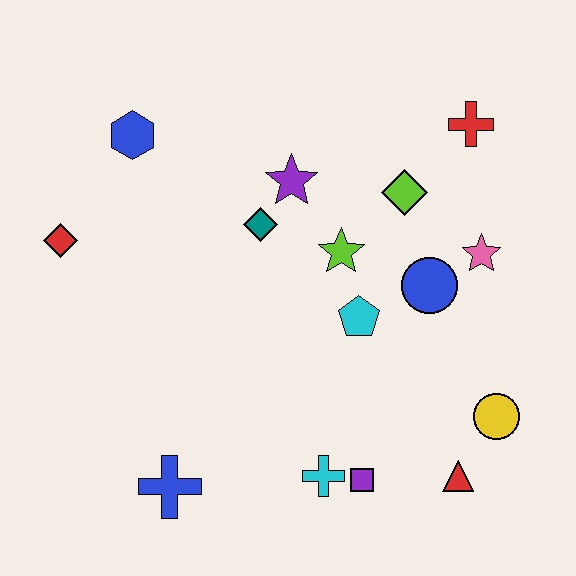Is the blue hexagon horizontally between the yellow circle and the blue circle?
No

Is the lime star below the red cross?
Yes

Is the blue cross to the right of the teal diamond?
No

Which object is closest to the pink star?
The blue circle is closest to the pink star.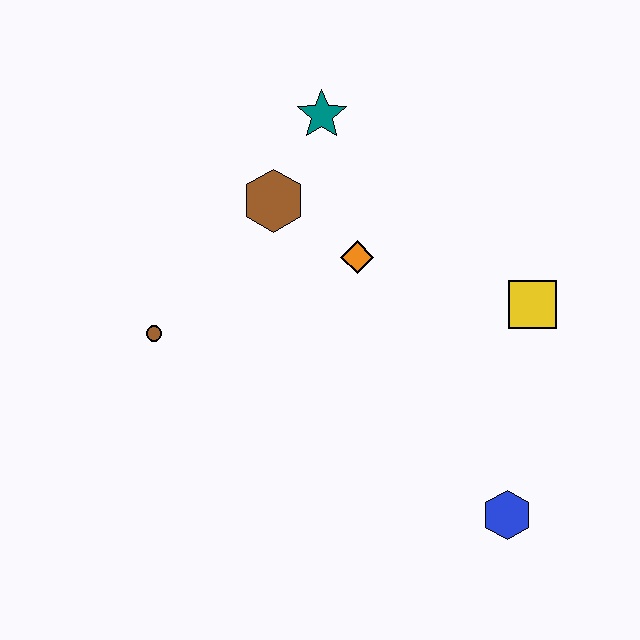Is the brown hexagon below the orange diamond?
No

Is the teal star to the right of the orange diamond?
No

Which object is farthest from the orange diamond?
The blue hexagon is farthest from the orange diamond.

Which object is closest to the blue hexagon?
The yellow square is closest to the blue hexagon.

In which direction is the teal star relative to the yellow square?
The teal star is to the left of the yellow square.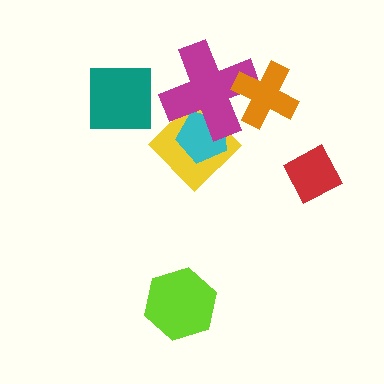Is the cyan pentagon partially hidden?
Yes, it is partially covered by another shape.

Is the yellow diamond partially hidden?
Yes, it is partially covered by another shape.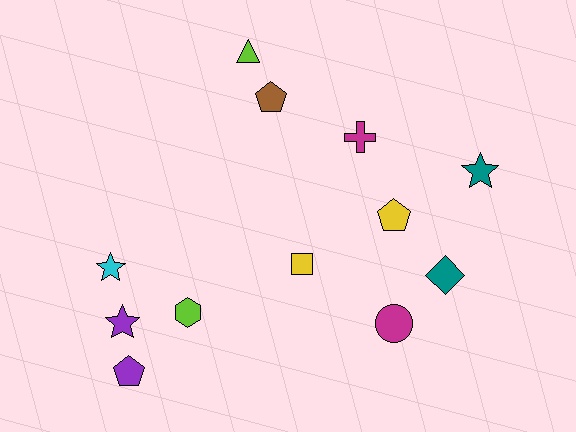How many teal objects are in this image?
There are 2 teal objects.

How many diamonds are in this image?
There is 1 diamond.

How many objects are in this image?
There are 12 objects.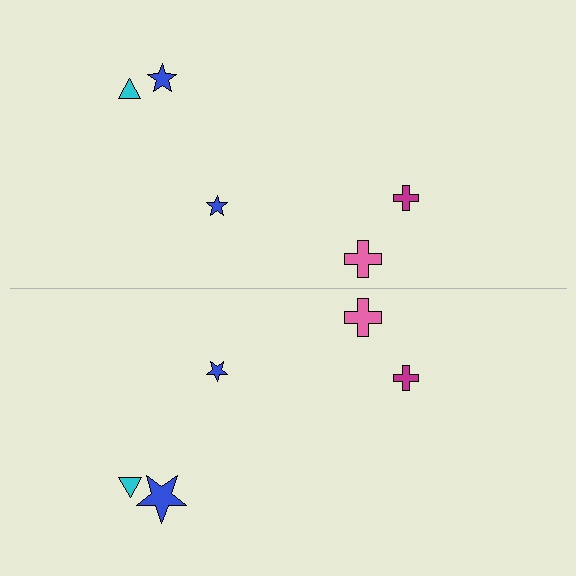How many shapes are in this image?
There are 10 shapes in this image.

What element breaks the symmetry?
The blue star on the bottom side has a different size than its mirror counterpart.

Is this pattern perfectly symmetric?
No, the pattern is not perfectly symmetric. The blue star on the bottom side has a different size than its mirror counterpart.